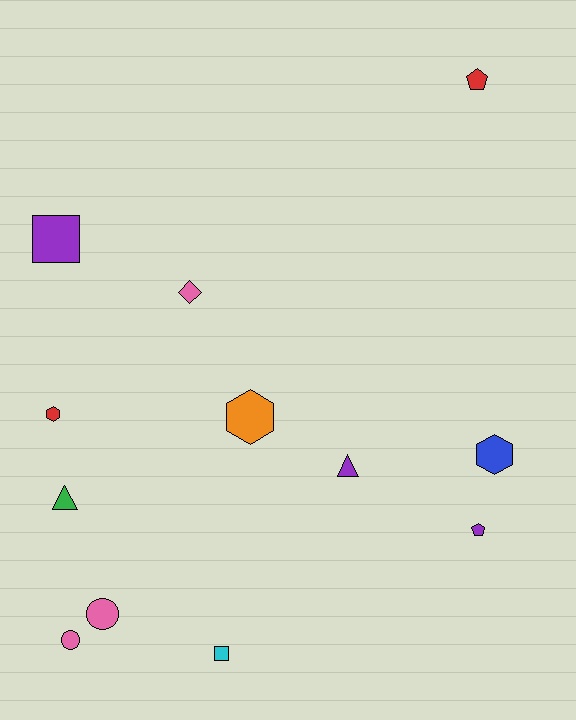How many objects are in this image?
There are 12 objects.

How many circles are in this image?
There are 2 circles.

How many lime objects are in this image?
There are no lime objects.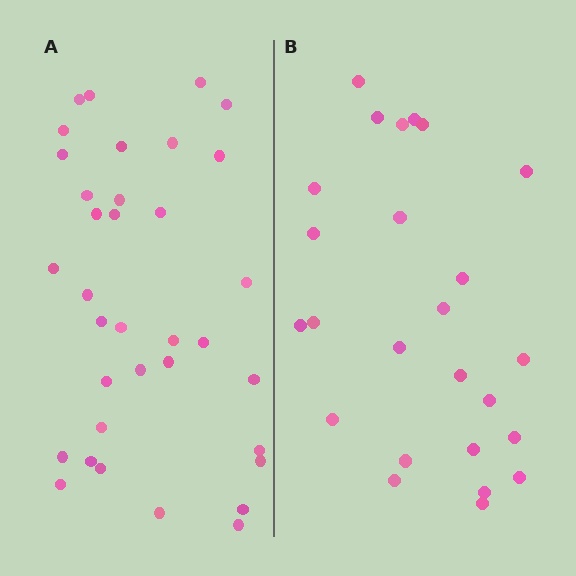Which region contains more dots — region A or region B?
Region A (the left region) has more dots.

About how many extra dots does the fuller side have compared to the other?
Region A has roughly 10 or so more dots than region B.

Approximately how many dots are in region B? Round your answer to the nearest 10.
About 20 dots. (The exact count is 25, which rounds to 20.)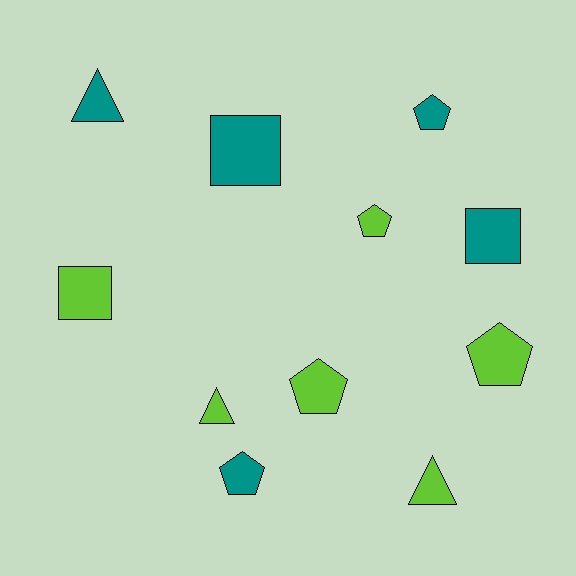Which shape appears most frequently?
Pentagon, with 5 objects.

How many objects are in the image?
There are 11 objects.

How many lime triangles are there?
There are 2 lime triangles.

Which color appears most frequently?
Lime, with 6 objects.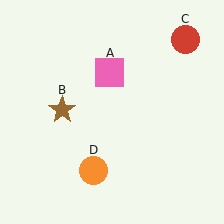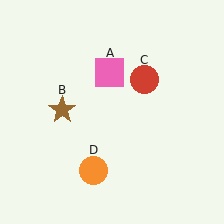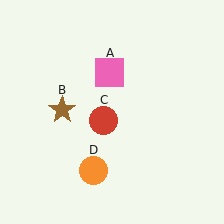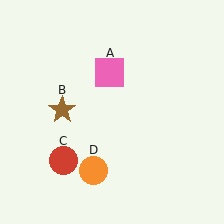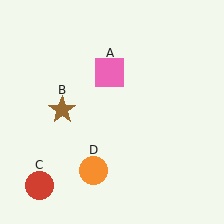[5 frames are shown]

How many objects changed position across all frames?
1 object changed position: red circle (object C).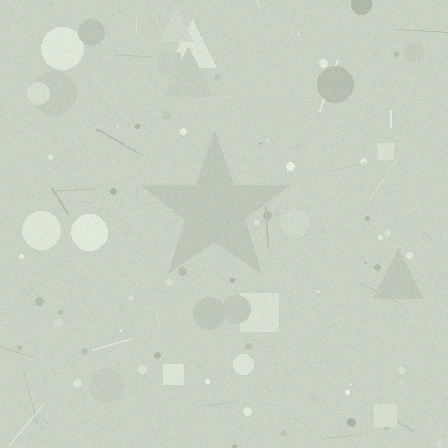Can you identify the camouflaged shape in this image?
The camouflaged shape is a star.